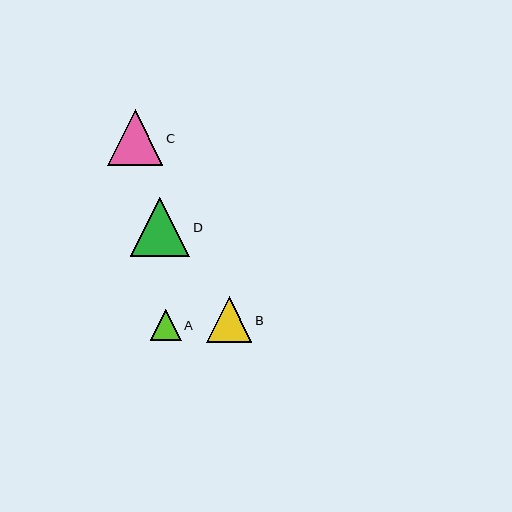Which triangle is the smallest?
Triangle A is the smallest with a size of approximately 31 pixels.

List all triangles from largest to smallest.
From largest to smallest: D, C, B, A.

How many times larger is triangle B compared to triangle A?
Triangle B is approximately 1.5 times the size of triangle A.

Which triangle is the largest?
Triangle D is the largest with a size of approximately 59 pixels.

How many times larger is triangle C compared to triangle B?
Triangle C is approximately 1.2 times the size of triangle B.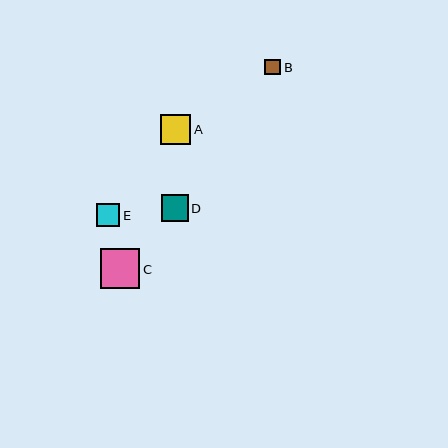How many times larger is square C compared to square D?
Square C is approximately 1.5 times the size of square D.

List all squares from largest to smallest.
From largest to smallest: C, A, D, E, B.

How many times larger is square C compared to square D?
Square C is approximately 1.5 times the size of square D.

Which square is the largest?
Square C is the largest with a size of approximately 40 pixels.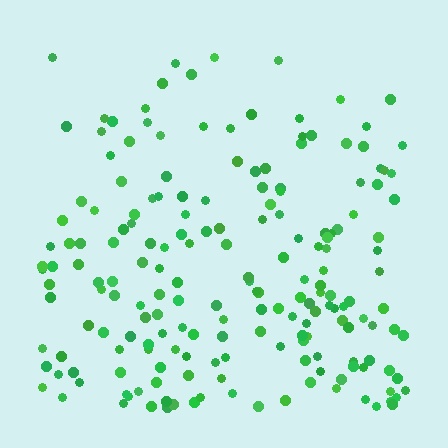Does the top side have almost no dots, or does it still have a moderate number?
Still a moderate number, just noticeably fewer than the bottom.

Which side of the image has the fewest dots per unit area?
The top.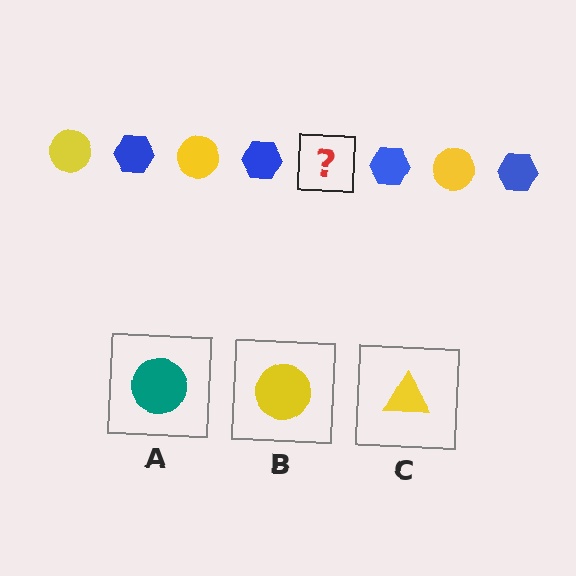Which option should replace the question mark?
Option B.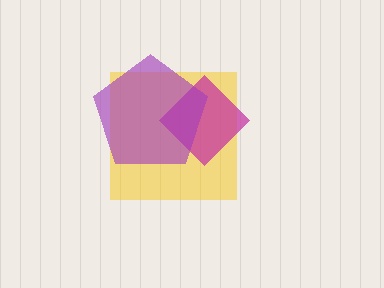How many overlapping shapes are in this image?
There are 3 overlapping shapes in the image.